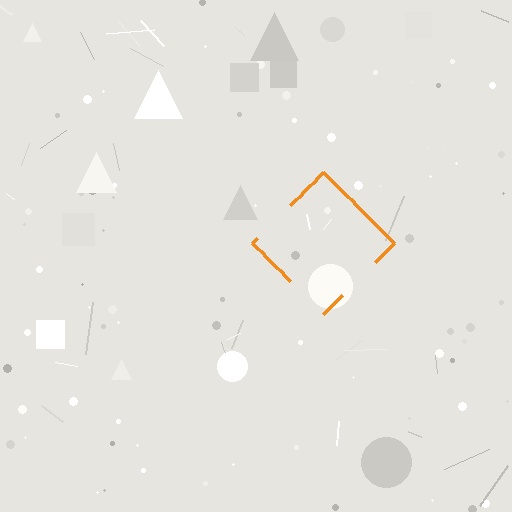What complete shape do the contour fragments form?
The contour fragments form a diamond.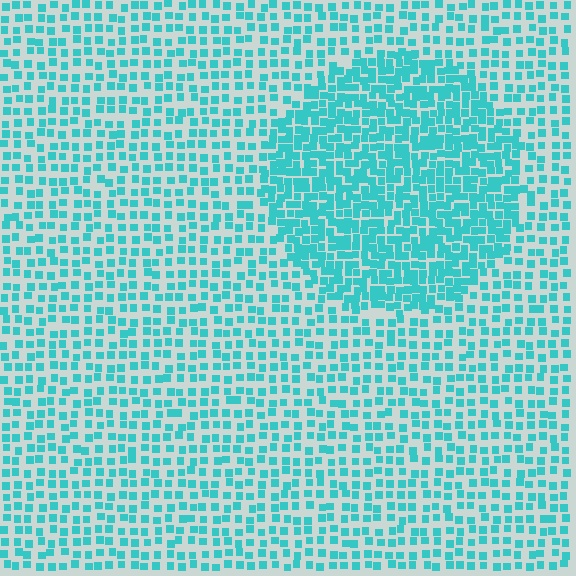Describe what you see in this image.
The image contains small cyan elements arranged at two different densities. A circle-shaped region is visible where the elements are more densely packed than the surrounding area.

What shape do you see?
I see a circle.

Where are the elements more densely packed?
The elements are more densely packed inside the circle boundary.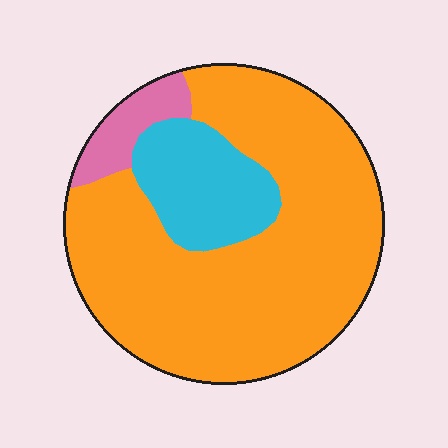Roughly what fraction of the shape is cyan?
Cyan covers around 15% of the shape.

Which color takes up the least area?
Pink, at roughly 5%.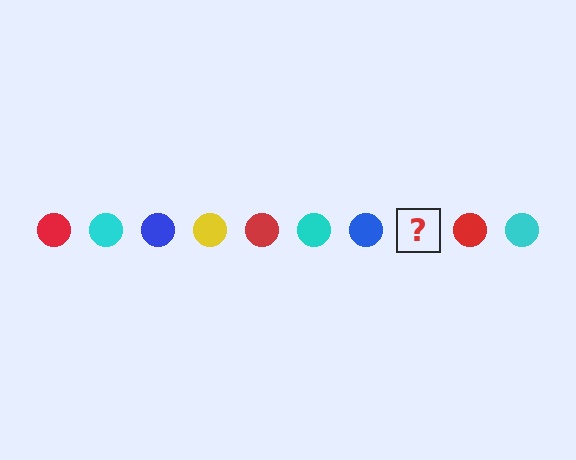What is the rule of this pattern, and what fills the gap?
The rule is that the pattern cycles through red, cyan, blue, yellow circles. The gap should be filled with a yellow circle.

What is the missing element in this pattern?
The missing element is a yellow circle.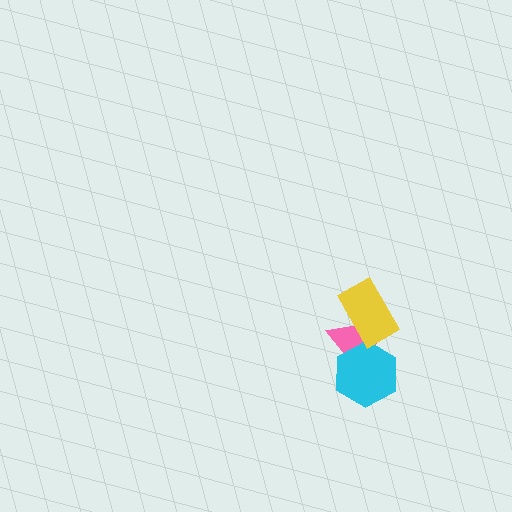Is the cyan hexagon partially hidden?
No, no other shape covers it.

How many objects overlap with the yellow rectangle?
1 object overlaps with the yellow rectangle.